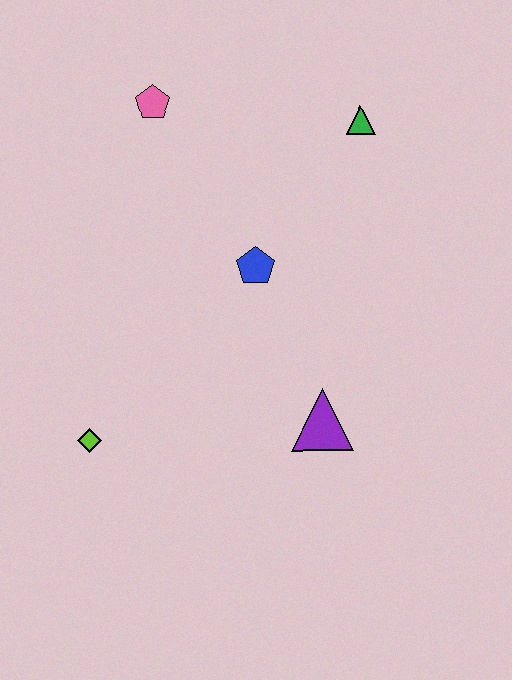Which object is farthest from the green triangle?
The lime diamond is farthest from the green triangle.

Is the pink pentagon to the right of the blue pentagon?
No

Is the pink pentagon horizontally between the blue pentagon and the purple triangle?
No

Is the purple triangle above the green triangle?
No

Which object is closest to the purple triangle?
The blue pentagon is closest to the purple triangle.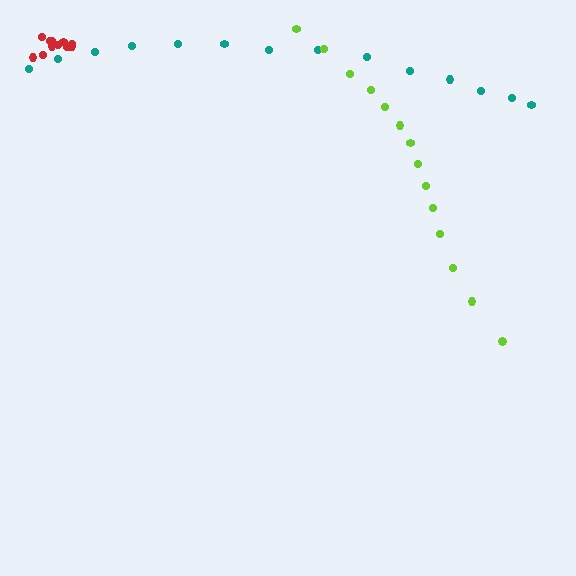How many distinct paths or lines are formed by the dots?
There are 3 distinct paths.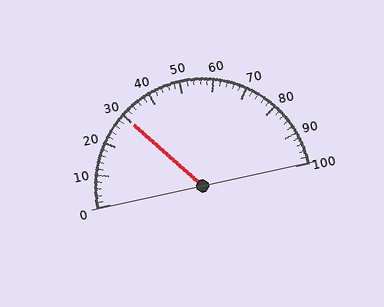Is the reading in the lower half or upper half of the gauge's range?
The reading is in the lower half of the range (0 to 100).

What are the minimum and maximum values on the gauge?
The gauge ranges from 0 to 100.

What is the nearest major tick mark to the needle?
The nearest major tick mark is 30.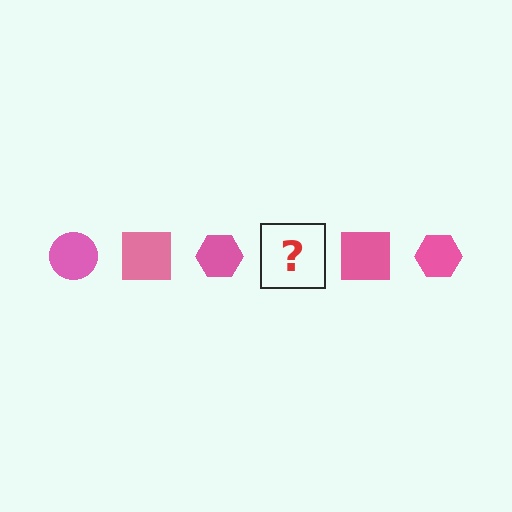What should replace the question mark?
The question mark should be replaced with a pink circle.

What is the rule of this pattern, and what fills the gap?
The rule is that the pattern cycles through circle, square, hexagon shapes in pink. The gap should be filled with a pink circle.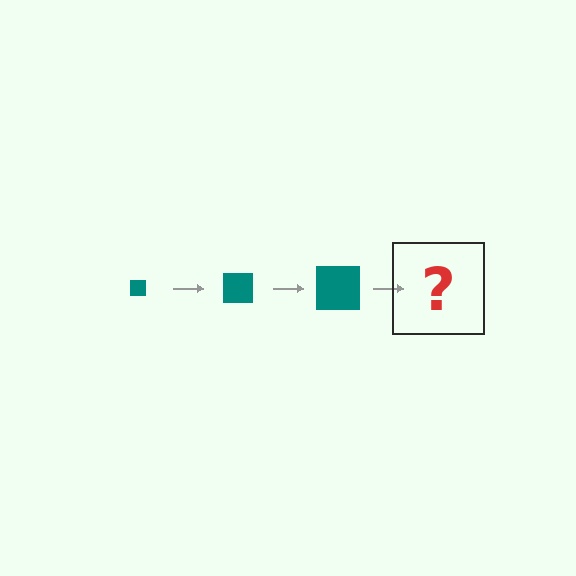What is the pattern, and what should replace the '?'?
The pattern is that the square gets progressively larger each step. The '?' should be a teal square, larger than the previous one.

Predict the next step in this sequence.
The next step is a teal square, larger than the previous one.